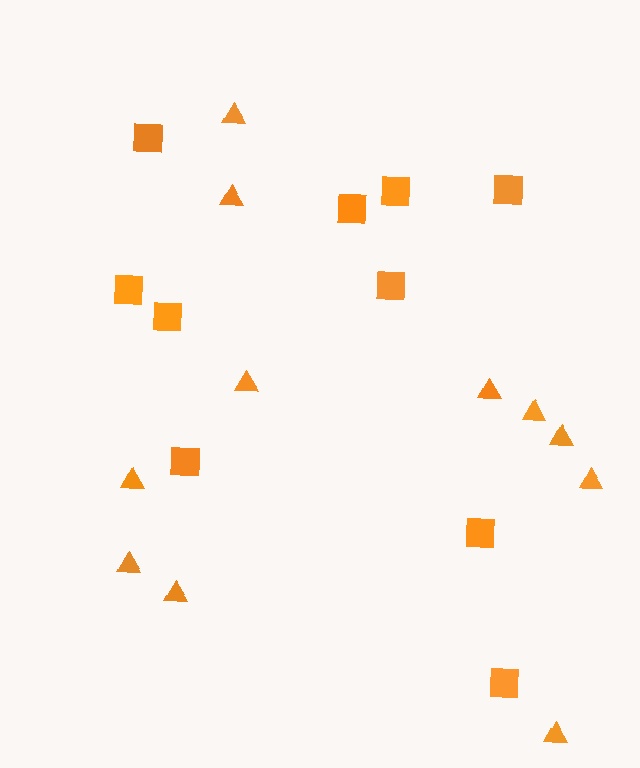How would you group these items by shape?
There are 2 groups: one group of triangles (11) and one group of squares (10).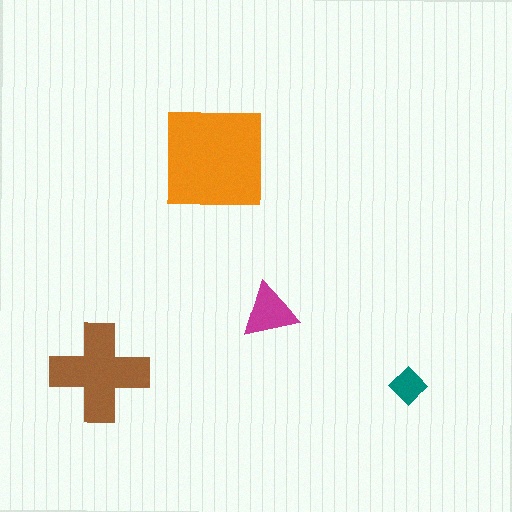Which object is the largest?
The orange square.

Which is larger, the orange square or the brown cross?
The orange square.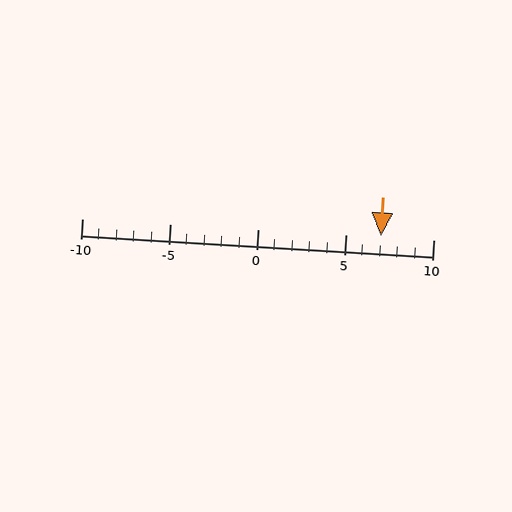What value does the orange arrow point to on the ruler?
The orange arrow points to approximately 7.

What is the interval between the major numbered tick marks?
The major tick marks are spaced 5 units apart.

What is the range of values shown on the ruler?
The ruler shows values from -10 to 10.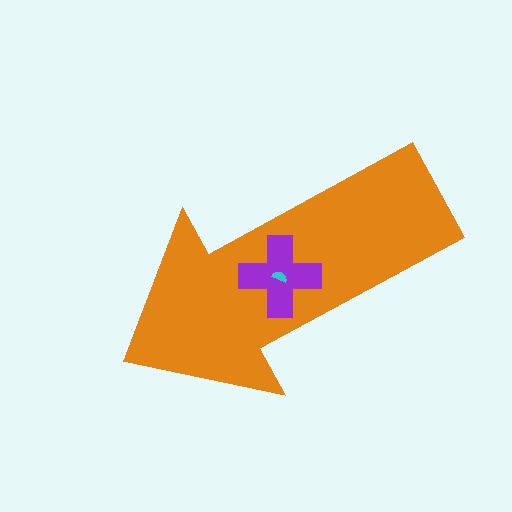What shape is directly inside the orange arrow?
The purple cross.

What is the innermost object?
The cyan semicircle.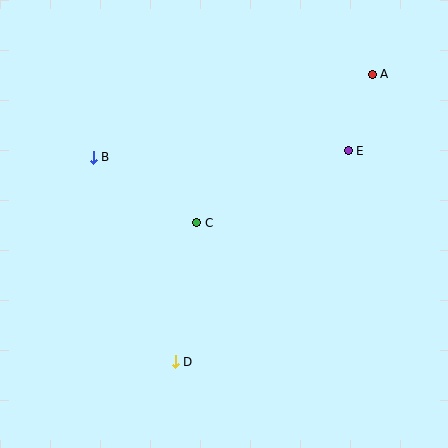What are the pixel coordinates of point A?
Point A is at (372, 74).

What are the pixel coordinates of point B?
Point B is at (93, 157).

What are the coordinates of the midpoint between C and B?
The midpoint between C and B is at (145, 190).